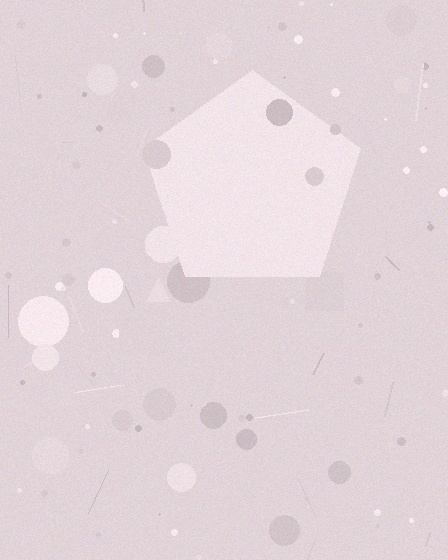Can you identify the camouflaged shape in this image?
The camouflaged shape is a pentagon.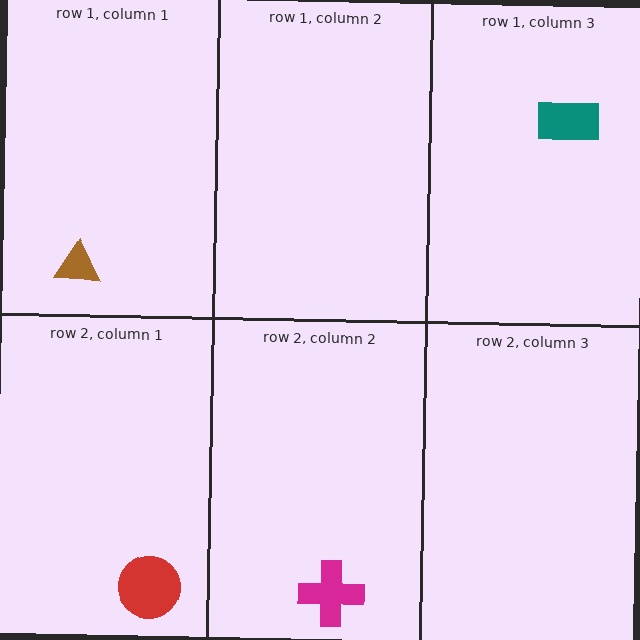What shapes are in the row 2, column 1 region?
The red circle.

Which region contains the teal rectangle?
The row 1, column 3 region.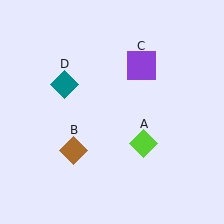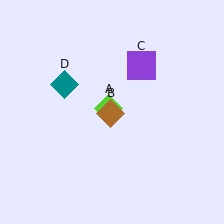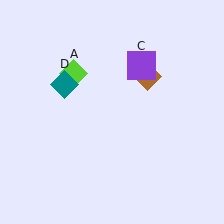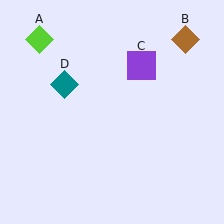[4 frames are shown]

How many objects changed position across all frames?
2 objects changed position: lime diamond (object A), brown diamond (object B).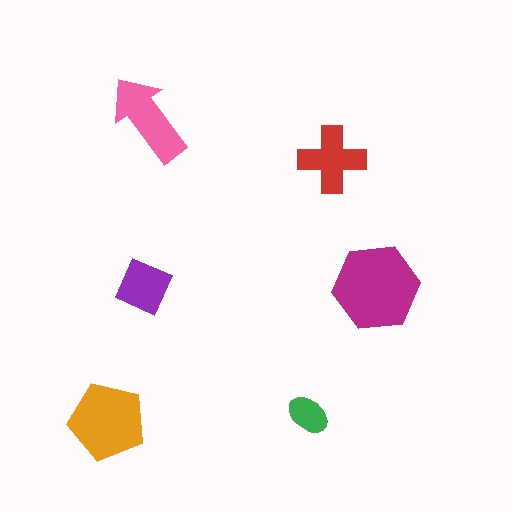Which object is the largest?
The magenta hexagon.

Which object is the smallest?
The green ellipse.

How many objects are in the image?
There are 6 objects in the image.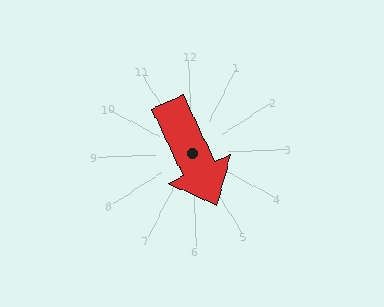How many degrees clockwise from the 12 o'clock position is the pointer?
Approximately 157 degrees.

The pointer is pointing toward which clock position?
Roughly 5 o'clock.